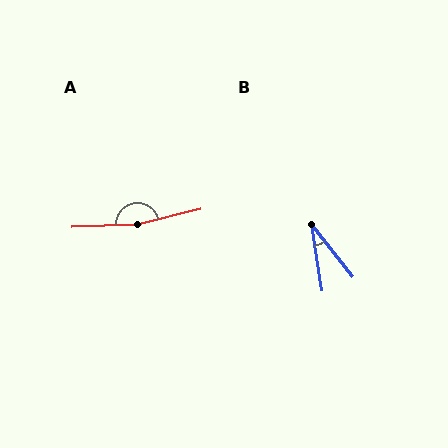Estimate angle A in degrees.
Approximately 168 degrees.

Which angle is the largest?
A, at approximately 168 degrees.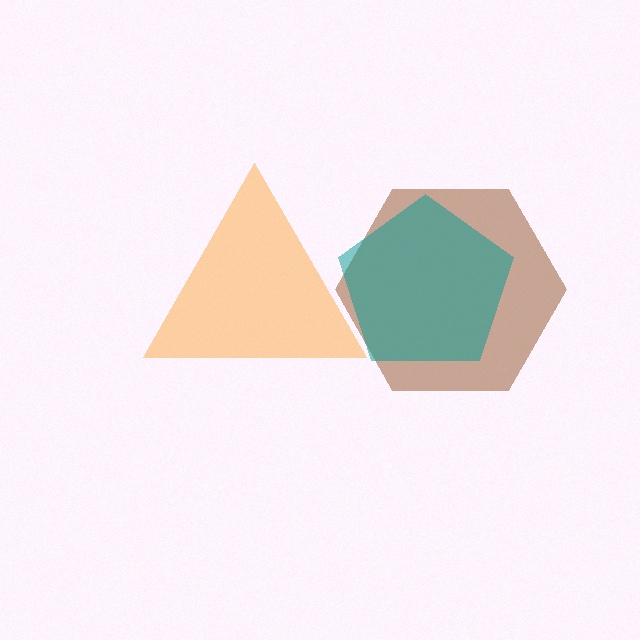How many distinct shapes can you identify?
There are 3 distinct shapes: a brown hexagon, an orange triangle, a teal pentagon.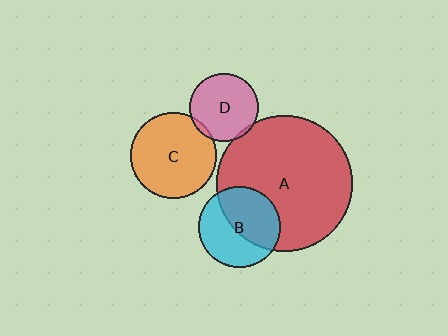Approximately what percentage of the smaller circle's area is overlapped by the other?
Approximately 50%.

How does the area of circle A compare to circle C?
Approximately 2.5 times.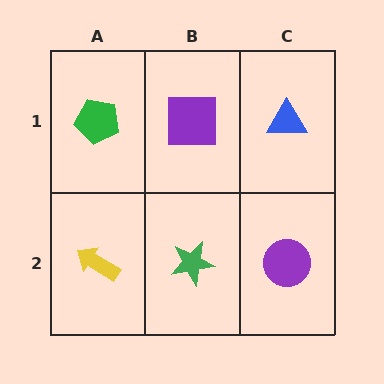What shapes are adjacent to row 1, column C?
A purple circle (row 2, column C), a purple square (row 1, column B).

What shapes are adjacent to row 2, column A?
A green pentagon (row 1, column A), a green star (row 2, column B).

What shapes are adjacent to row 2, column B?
A purple square (row 1, column B), a yellow arrow (row 2, column A), a purple circle (row 2, column C).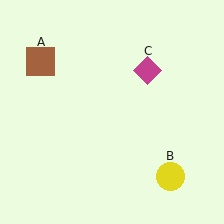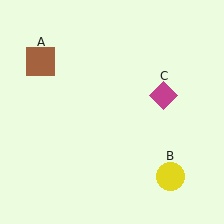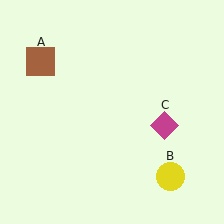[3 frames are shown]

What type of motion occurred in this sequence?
The magenta diamond (object C) rotated clockwise around the center of the scene.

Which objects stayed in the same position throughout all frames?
Brown square (object A) and yellow circle (object B) remained stationary.